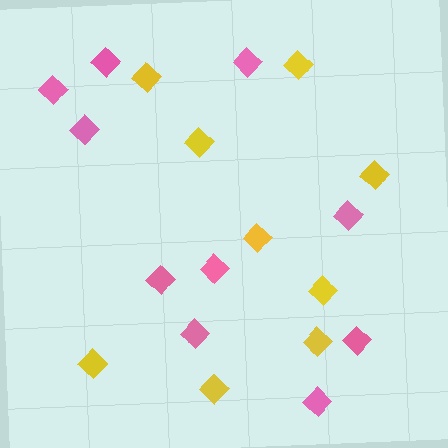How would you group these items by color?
There are 2 groups: one group of pink diamonds (10) and one group of yellow diamonds (9).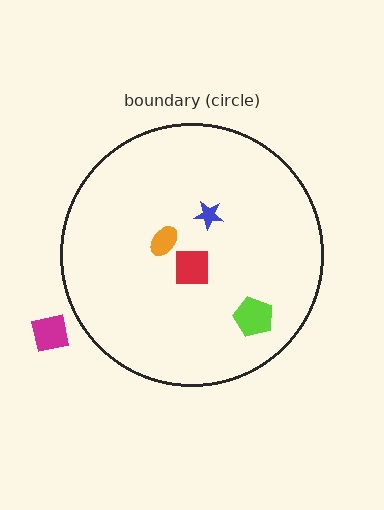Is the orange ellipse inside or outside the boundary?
Inside.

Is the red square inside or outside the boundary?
Inside.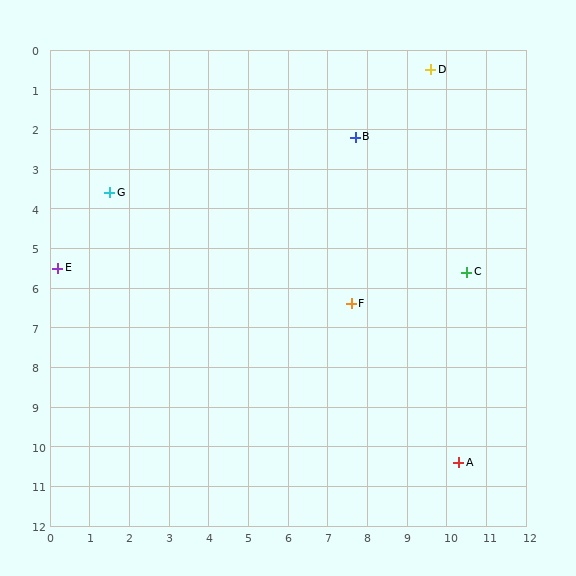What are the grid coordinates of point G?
Point G is at approximately (1.5, 3.6).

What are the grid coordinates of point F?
Point F is at approximately (7.6, 6.4).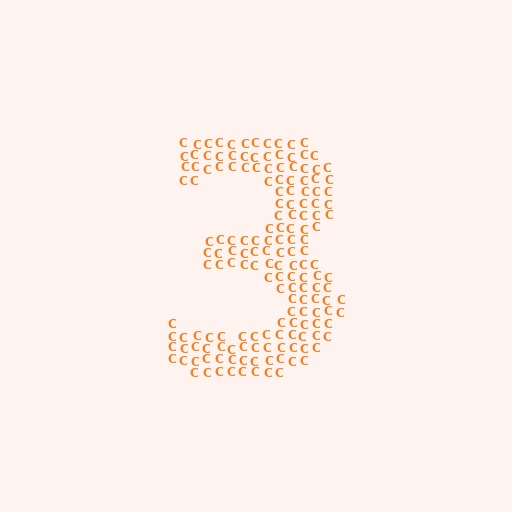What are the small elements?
The small elements are letter C's.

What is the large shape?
The large shape is the digit 3.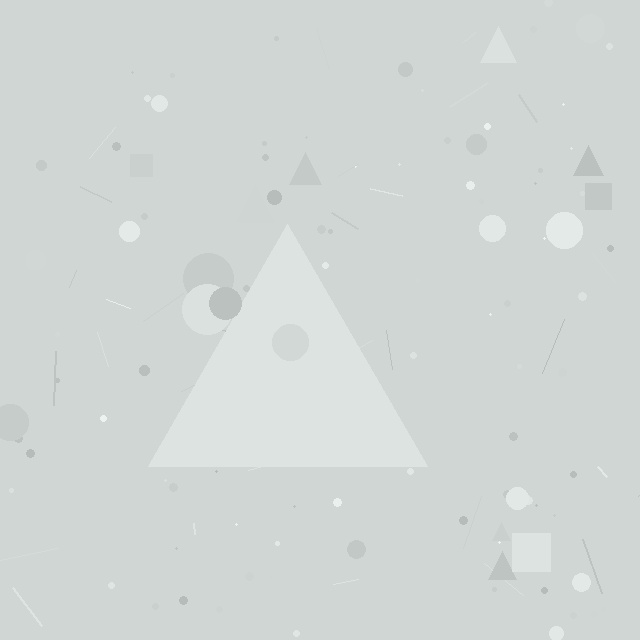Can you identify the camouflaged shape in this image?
The camouflaged shape is a triangle.